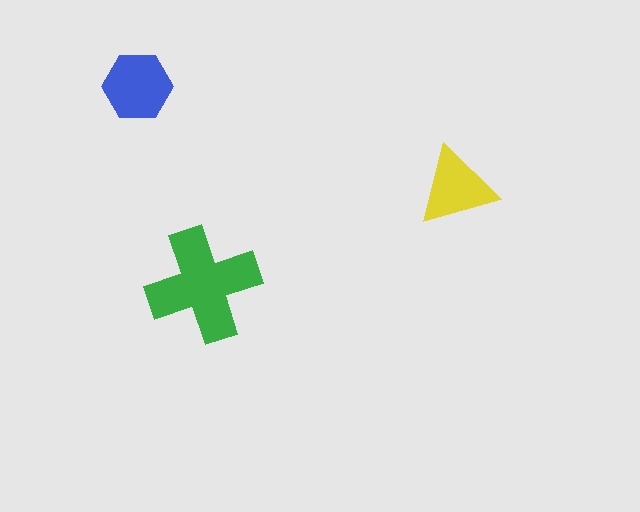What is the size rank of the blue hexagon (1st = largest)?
2nd.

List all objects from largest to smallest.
The green cross, the blue hexagon, the yellow triangle.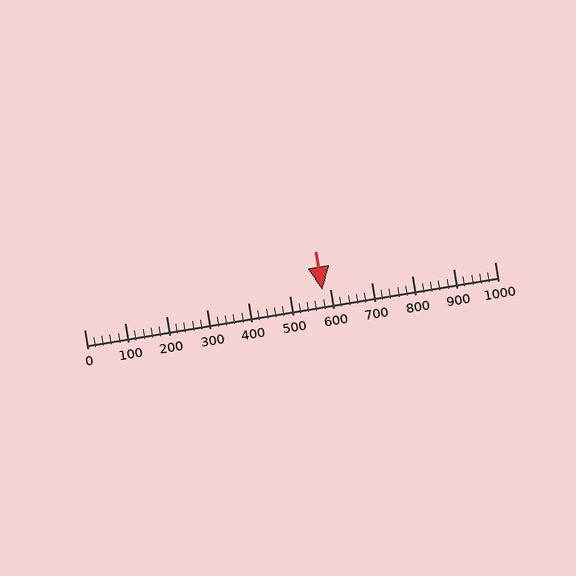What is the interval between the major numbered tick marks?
The major tick marks are spaced 100 units apart.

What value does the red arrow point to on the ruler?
The red arrow points to approximately 580.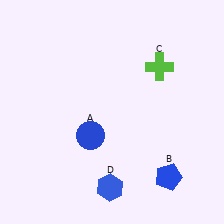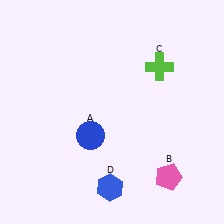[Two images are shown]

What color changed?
The pentagon (B) changed from blue in Image 1 to pink in Image 2.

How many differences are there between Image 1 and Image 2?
There is 1 difference between the two images.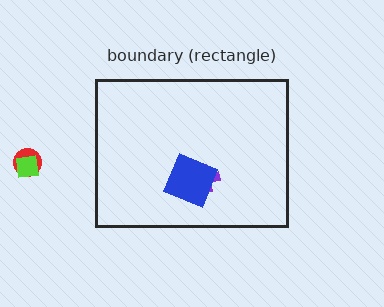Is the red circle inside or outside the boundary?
Outside.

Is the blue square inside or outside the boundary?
Inside.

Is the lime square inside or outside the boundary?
Outside.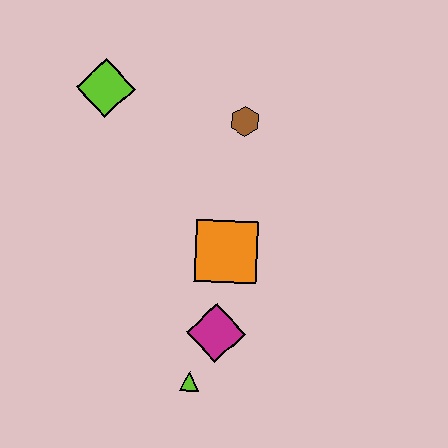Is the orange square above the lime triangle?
Yes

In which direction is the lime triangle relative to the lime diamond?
The lime triangle is below the lime diamond.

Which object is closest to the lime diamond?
The brown hexagon is closest to the lime diamond.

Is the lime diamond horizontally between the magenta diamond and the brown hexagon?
No